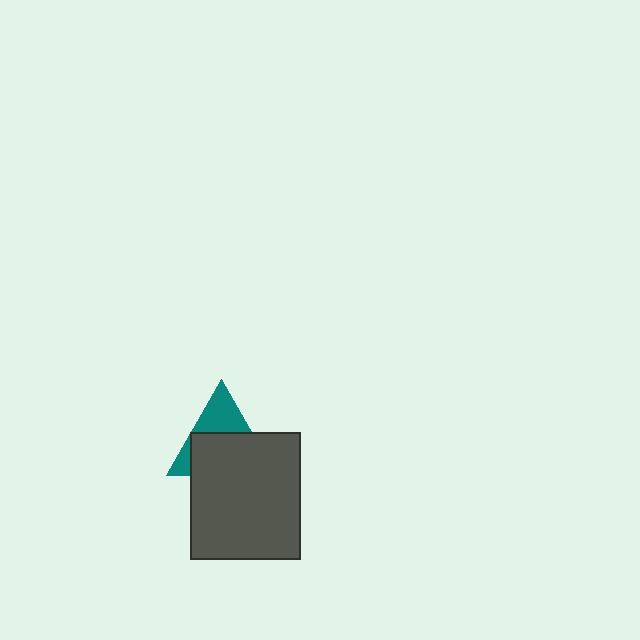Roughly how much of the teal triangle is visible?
A small part of it is visible (roughly 39%).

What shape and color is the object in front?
The object in front is a dark gray rectangle.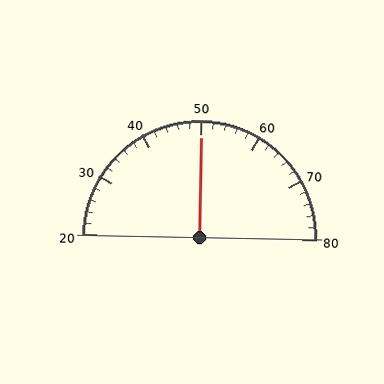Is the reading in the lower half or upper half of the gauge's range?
The reading is in the upper half of the range (20 to 80).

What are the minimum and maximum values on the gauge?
The gauge ranges from 20 to 80.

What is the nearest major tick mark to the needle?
The nearest major tick mark is 50.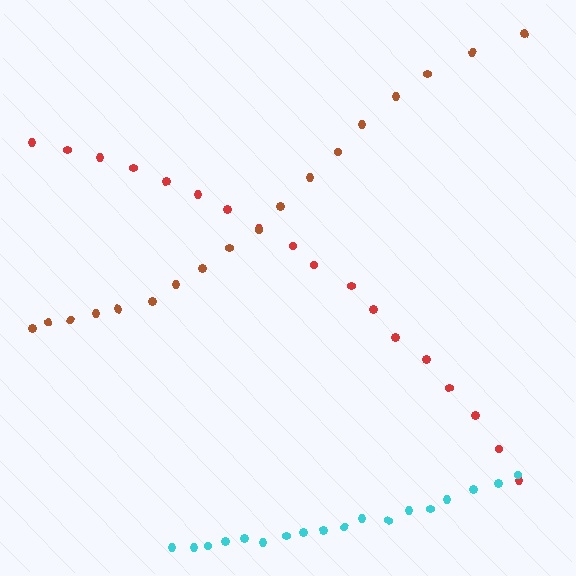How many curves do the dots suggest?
There are 3 distinct paths.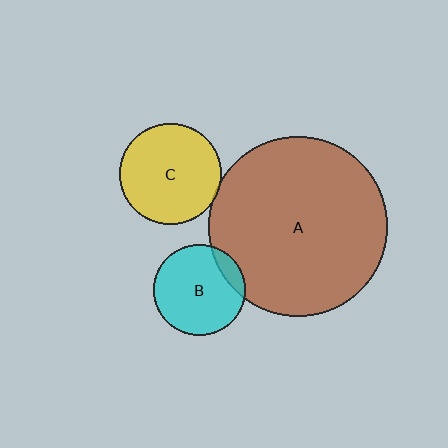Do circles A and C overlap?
Yes.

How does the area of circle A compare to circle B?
Approximately 3.8 times.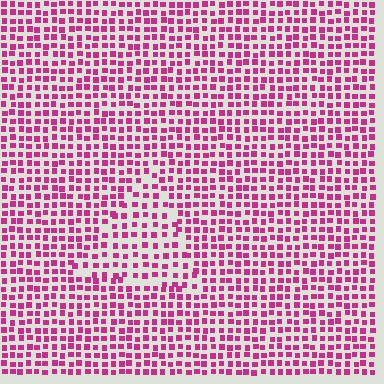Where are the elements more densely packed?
The elements are more densely packed outside the triangle boundary.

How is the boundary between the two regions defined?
The boundary is defined by a change in element density (approximately 1.4x ratio). All elements are the same color, size, and shape.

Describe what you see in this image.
The image contains small magenta elements arranged at two different densities. A triangle-shaped region is visible where the elements are less densely packed than the surrounding area.